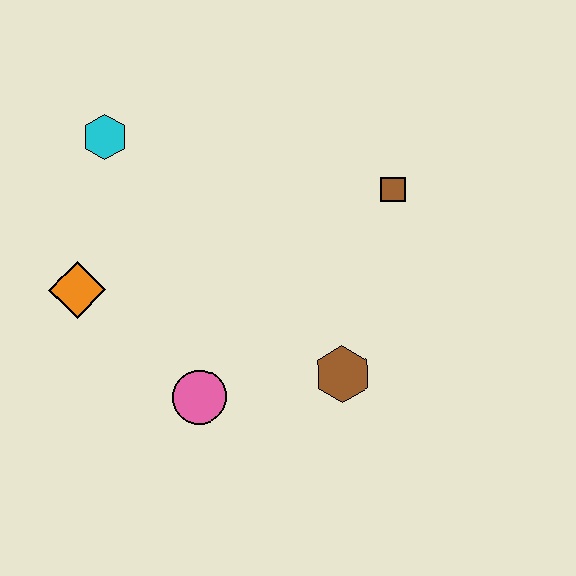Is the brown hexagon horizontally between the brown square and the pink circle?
Yes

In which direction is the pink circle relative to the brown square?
The pink circle is below the brown square.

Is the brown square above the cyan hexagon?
No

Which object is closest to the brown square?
The brown hexagon is closest to the brown square.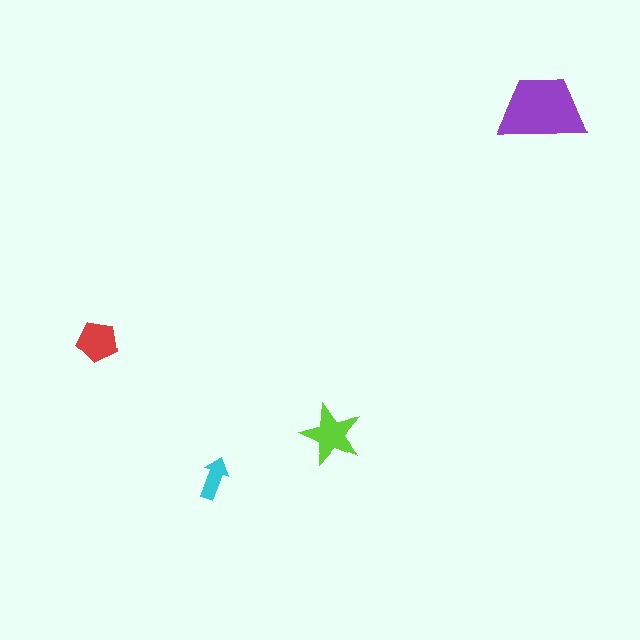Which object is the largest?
The purple trapezoid.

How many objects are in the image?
There are 4 objects in the image.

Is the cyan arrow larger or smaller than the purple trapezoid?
Smaller.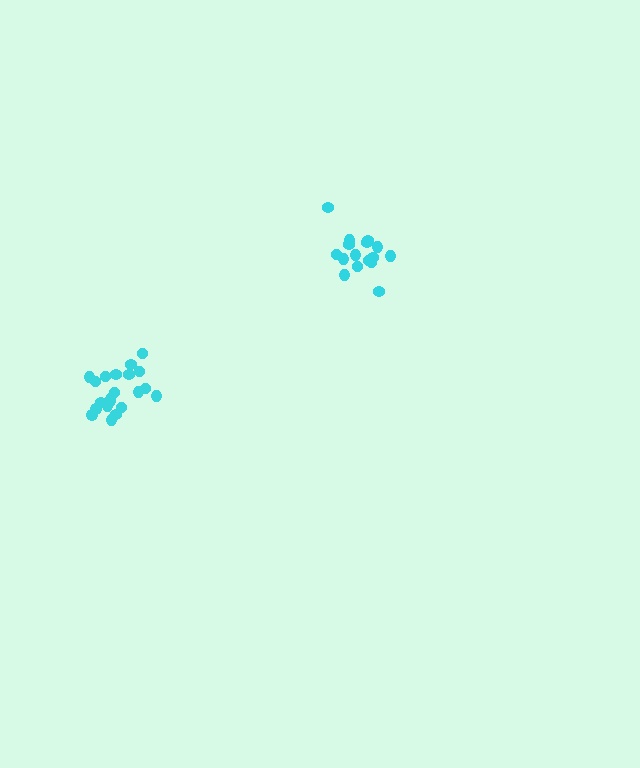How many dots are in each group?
Group 1: 16 dots, Group 2: 21 dots (37 total).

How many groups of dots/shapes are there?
There are 2 groups.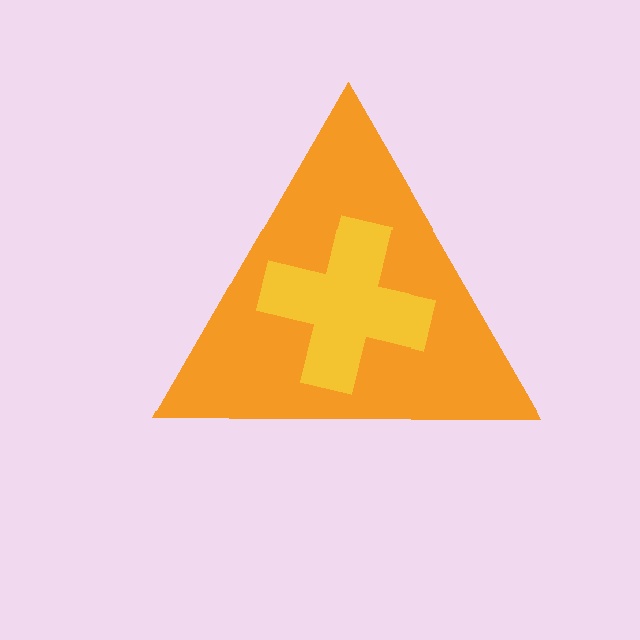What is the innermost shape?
The yellow cross.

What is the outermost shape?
The orange triangle.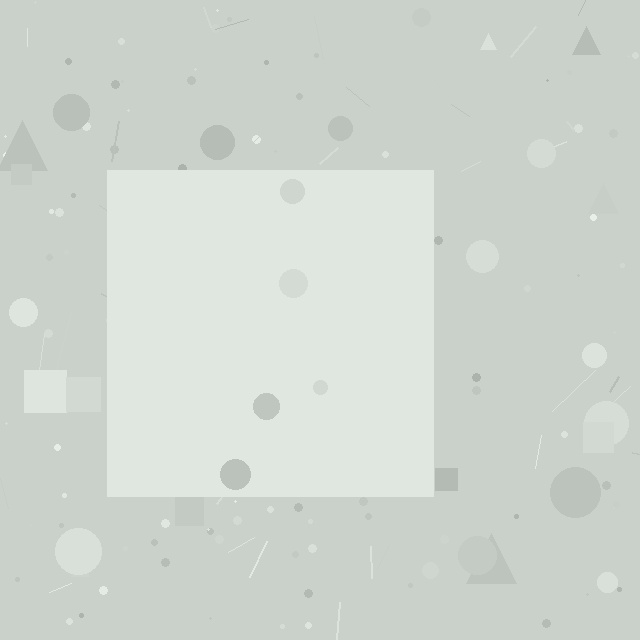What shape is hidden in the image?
A square is hidden in the image.